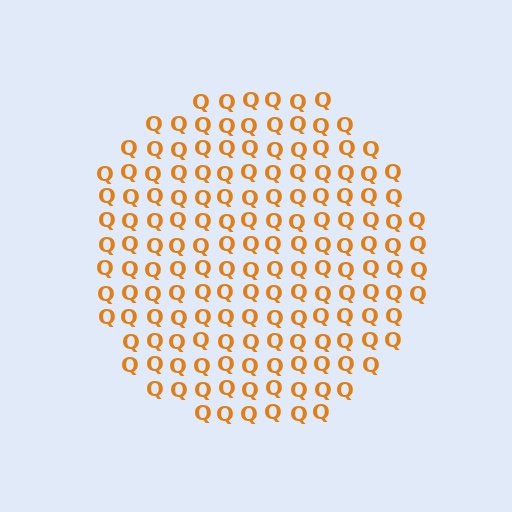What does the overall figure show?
The overall figure shows a circle.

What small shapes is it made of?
It is made of small letter Q's.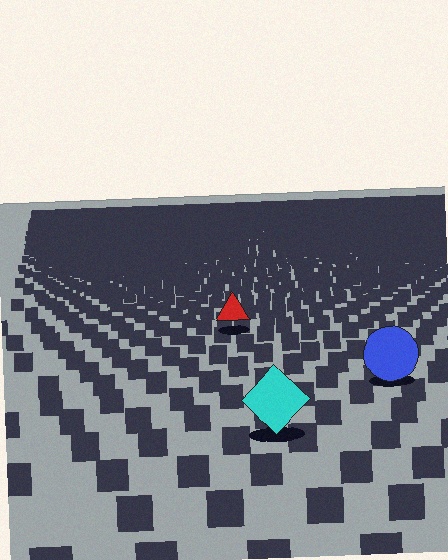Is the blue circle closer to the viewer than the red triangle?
Yes. The blue circle is closer — you can tell from the texture gradient: the ground texture is coarser near it.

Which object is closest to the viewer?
The cyan diamond is closest. The texture marks near it are larger and more spread out.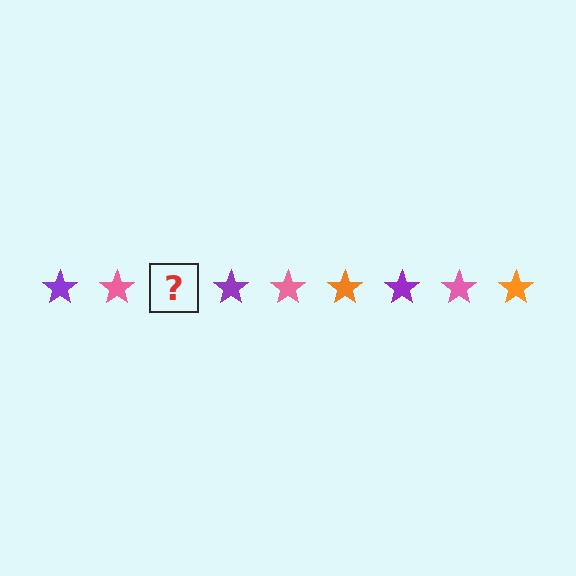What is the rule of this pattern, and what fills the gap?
The rule is that the pattern cycles through purple, pink, orange stars. The gap should be filled with an orange star.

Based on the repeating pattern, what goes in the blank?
The blank should be an orange star.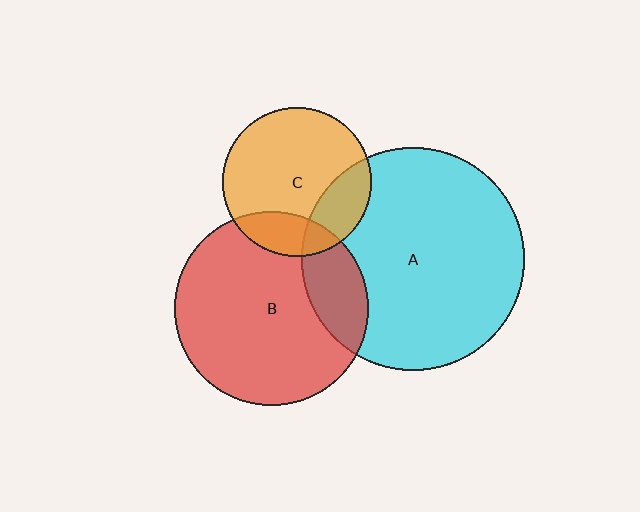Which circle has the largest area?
Circle A (cyan).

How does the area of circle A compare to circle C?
Approximately 2.3 times.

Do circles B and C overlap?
Yes.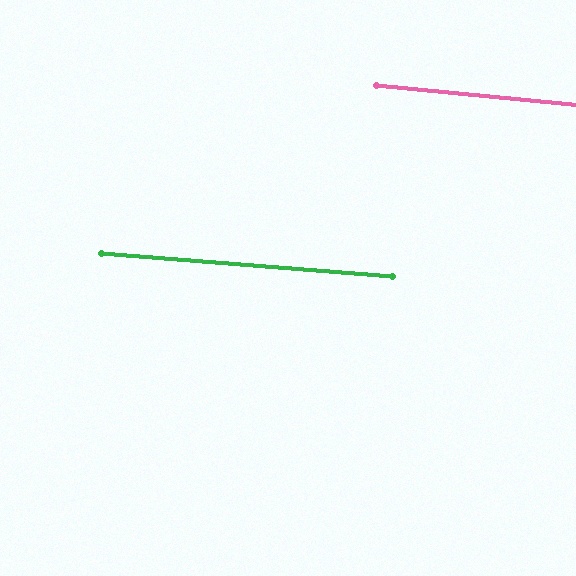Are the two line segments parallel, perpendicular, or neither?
Parallel — their directions differ by only 1.1°.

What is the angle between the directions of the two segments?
Approximately 1 degree.